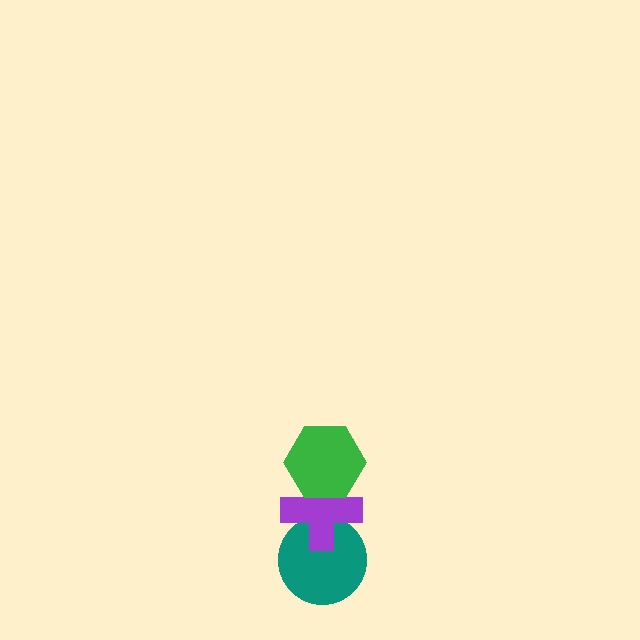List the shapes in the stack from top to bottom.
From top to bottom: the green hexagon, the purple cross, the teal circle.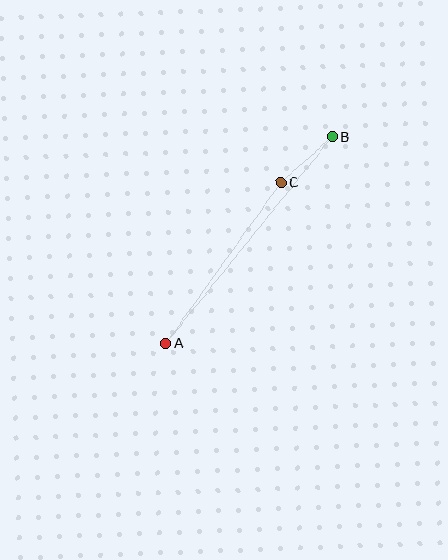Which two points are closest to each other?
Points B and C are closest to each other.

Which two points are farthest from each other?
Points A and B are farthest from each other.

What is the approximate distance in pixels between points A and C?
The distance between A and C is approximately 197 pixels.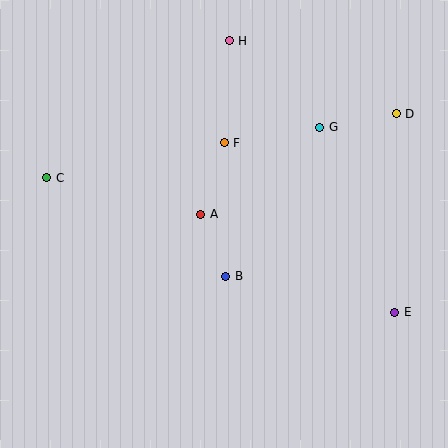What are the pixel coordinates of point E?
Point E is at (395, 312).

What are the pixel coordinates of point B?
Point B is at (226, 276).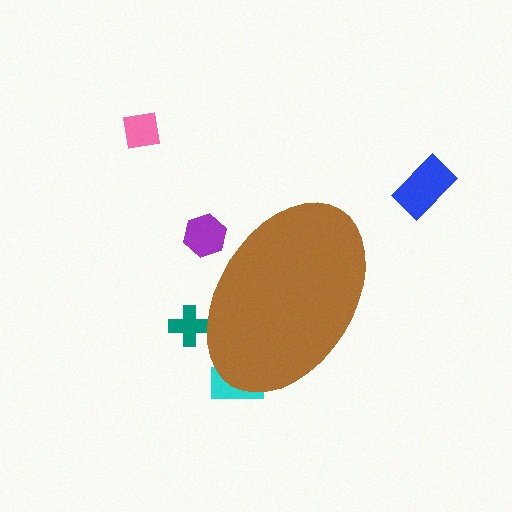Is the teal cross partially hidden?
Yes, the teal cross is partially hidden behind the brown ellipse.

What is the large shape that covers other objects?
A brown ellipse.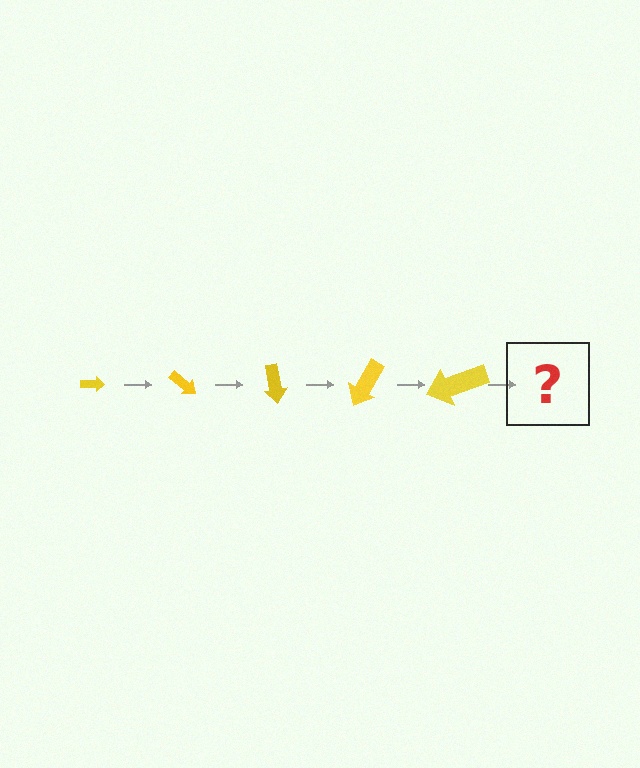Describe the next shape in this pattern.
It should be an arrow, larger than the previous one and rotated 200 degrees from the start.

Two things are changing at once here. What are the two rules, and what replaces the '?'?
The two rules are that the arrow grows larger each step and it rotates 40 degrees each step. The '?' should be an arrow, larger than the previous one and rotated 200 degrees from the start.